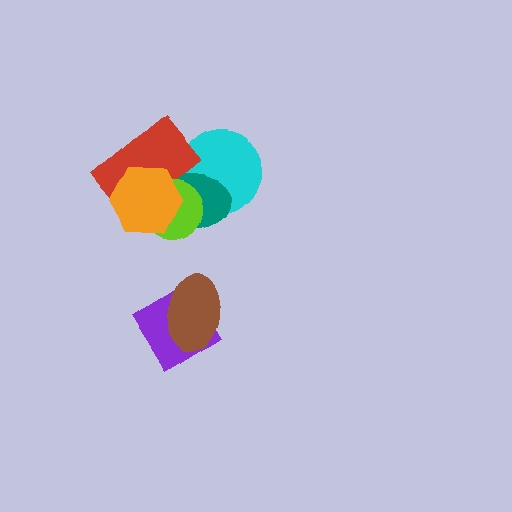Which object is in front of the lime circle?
The orange hexagon is in front of the lime circle.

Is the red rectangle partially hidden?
Yes, it is partially covered by another shape.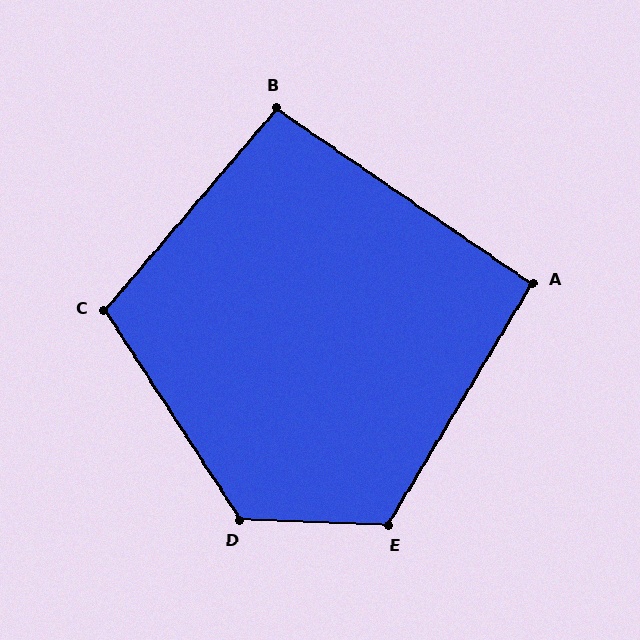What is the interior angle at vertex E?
Approximately 119 degrees (obtuse).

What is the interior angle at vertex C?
Approximately 107 degrees (obtuse).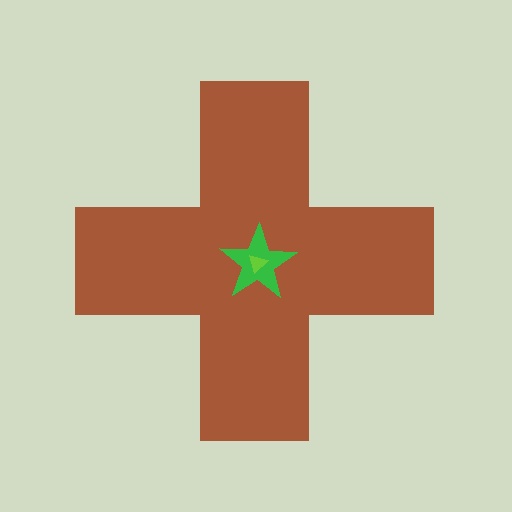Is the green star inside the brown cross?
Yes.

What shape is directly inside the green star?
The lime triangle.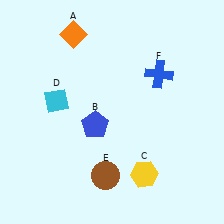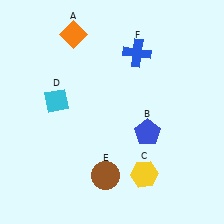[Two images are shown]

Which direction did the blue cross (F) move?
The blue cross (F) moved left.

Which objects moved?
The objects that moved are: the blue pentagon (B), the blue cross (F).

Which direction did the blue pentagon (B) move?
The blue pentagon (B) moved right.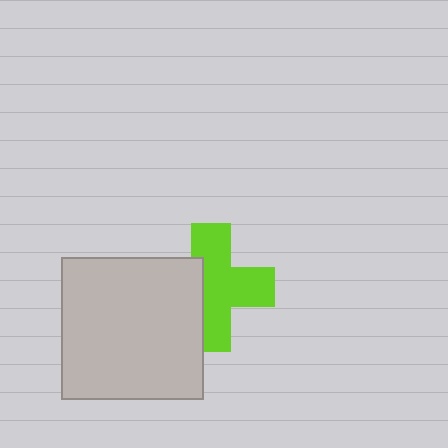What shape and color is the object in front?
The object in front is a light gray square.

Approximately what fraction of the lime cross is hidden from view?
Roughly 34% of the lime cross is hidden behind the light gray square.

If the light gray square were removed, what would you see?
You would see the complete lime cross.